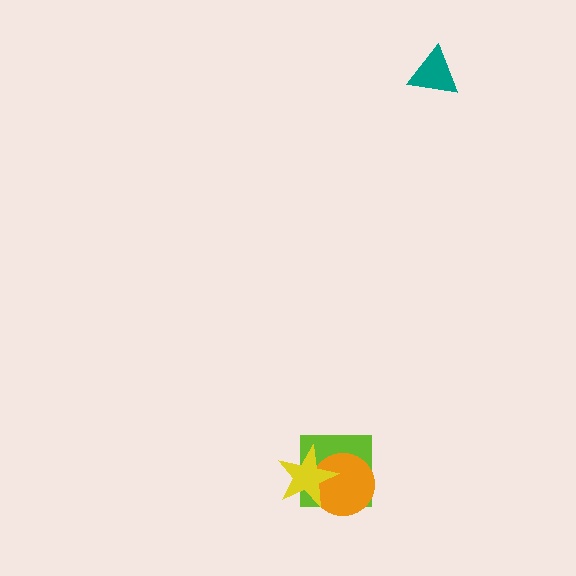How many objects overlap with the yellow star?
2 objects overlap with the yellow star.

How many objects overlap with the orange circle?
2 objects overlap with the orange circle.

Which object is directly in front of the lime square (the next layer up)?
The orange circle is directly in front of the lime square.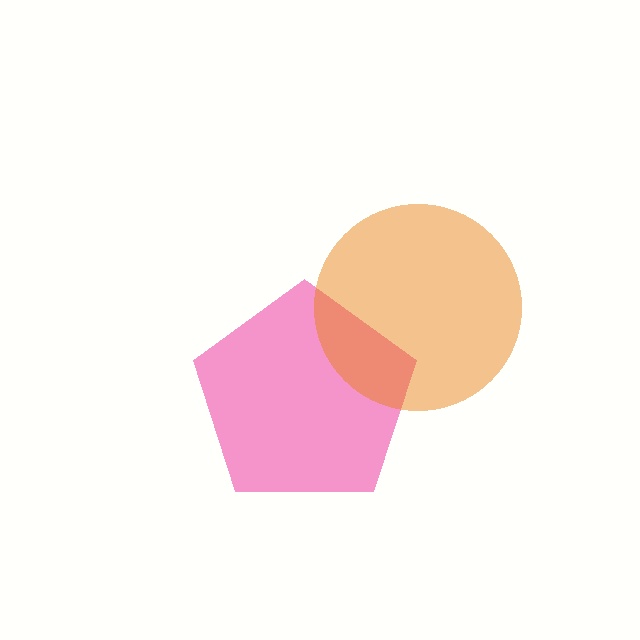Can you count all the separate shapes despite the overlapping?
Yes, there are 2 separate shapes.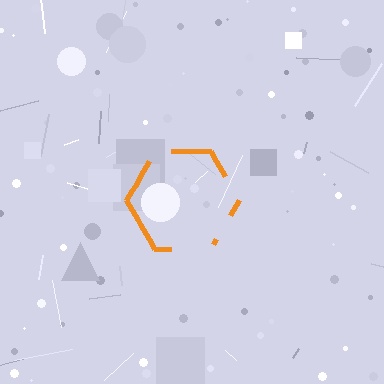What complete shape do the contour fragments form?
The contour fragments form a hexagon.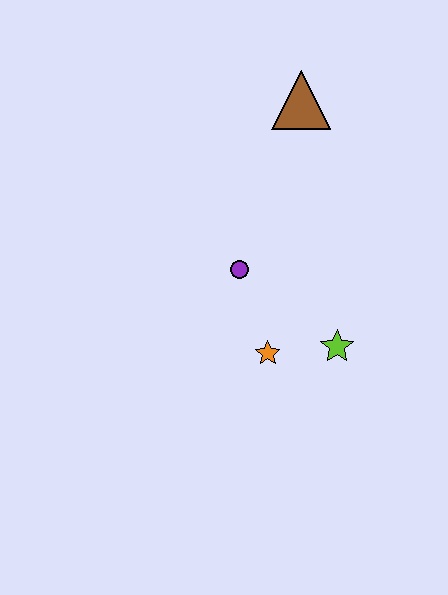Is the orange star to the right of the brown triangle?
No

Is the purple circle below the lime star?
No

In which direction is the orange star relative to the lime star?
The orange star is to the left of the lime star.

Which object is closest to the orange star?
The lime star is closest to the orange star.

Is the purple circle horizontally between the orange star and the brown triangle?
No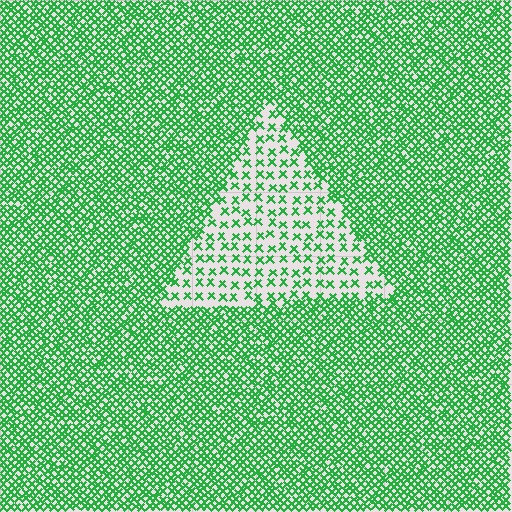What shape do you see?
I see a triangle.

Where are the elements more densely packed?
The elements are more densely packed outside the triangle boundary.